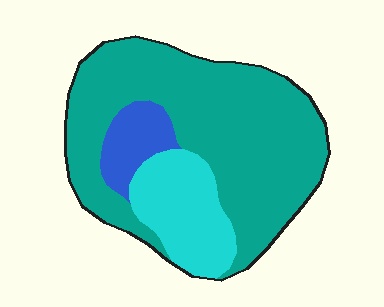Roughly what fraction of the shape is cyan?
Cyan covers around 20% of the shape.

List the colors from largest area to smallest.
From largest to smallest: teal, cyan, blue.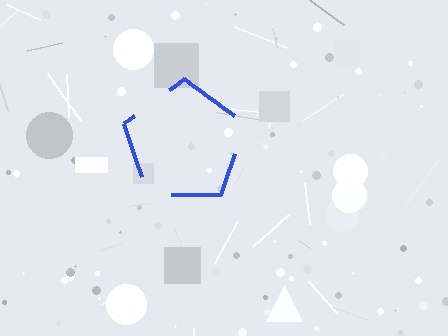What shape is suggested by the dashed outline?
The dashed outline suggests a pentagon.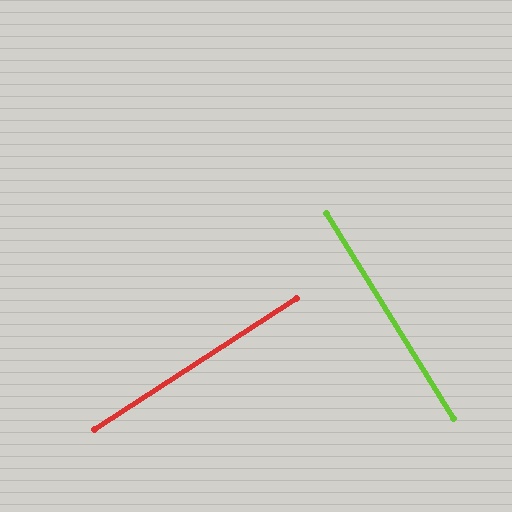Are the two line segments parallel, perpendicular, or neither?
Perpendicular — they meet at approximately 89°.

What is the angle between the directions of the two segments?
Approximately 89 degrees.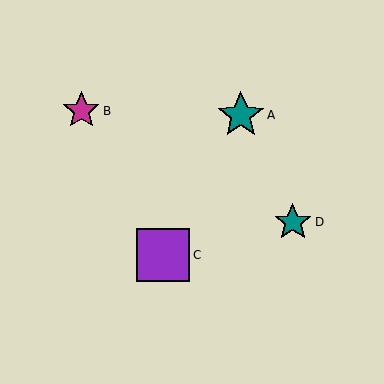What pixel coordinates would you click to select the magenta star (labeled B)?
Click at (81, 111) to select the magenta star B.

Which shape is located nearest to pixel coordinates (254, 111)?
The teal star (labeled A) at (241, 115) is nearest to that location.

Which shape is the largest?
The purple square (labeled C) is the largest.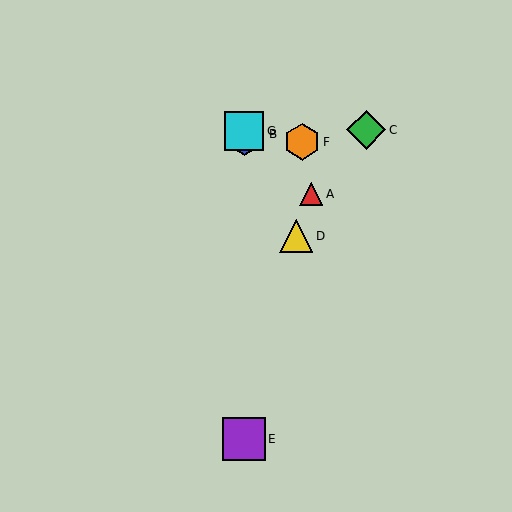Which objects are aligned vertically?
Objects B, E, G are aligned vertically.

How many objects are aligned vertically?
3 objects (B, E, G) are aligned vertically.